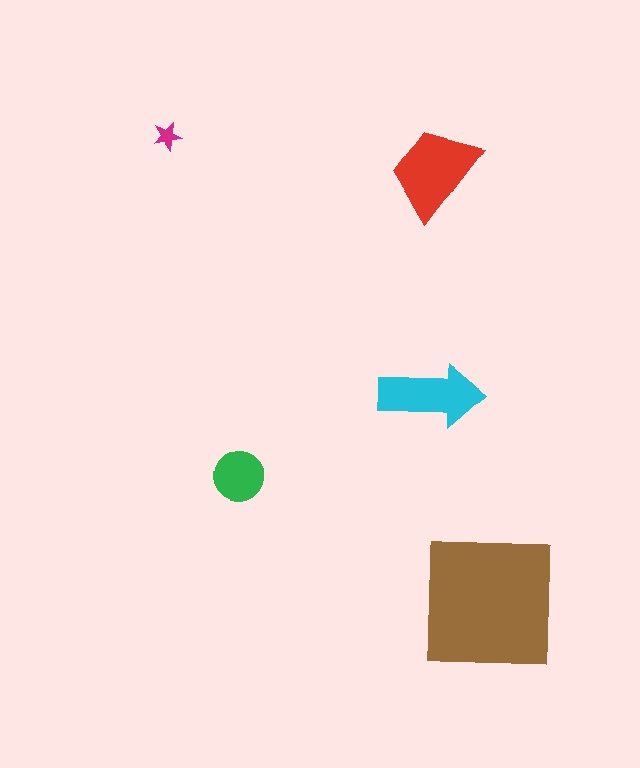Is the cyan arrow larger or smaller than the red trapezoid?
Smaller.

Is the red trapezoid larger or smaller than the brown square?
Smaller.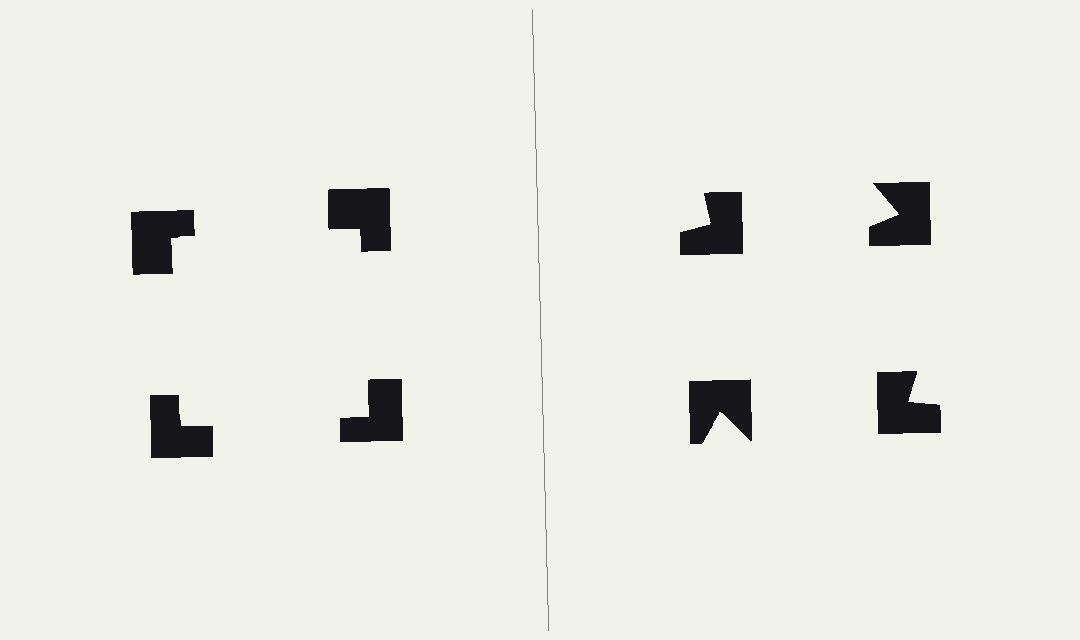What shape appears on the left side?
An illusory square.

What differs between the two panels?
The notched squares are positioned identically on both sides; only the wedge orientations differ. On the left they align to a square; on the right they are misaligned.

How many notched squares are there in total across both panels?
8 — 4 on each side.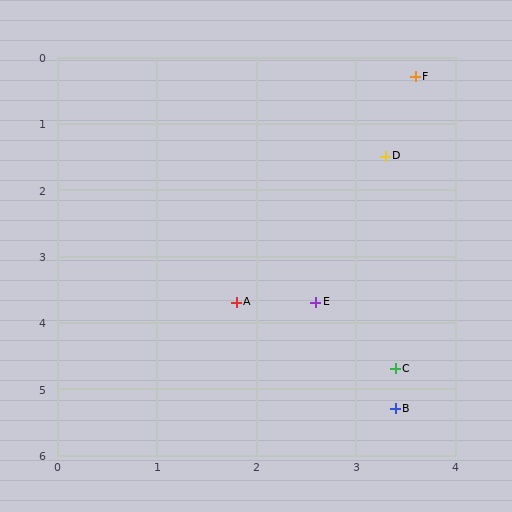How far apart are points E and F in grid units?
Points E and F are about 3.5 grid units apart.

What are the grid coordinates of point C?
Point C is at approximately (3.4, 4.7).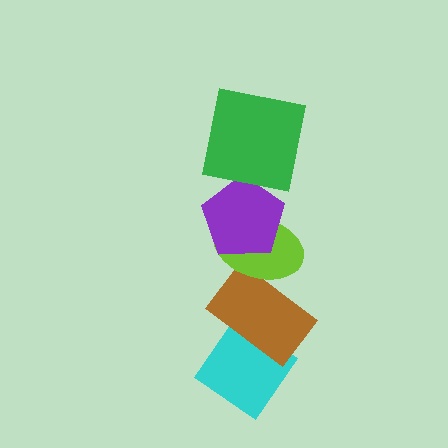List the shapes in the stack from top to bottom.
From top to bottom: the green square, the purple pentagon, the lime ellipse, the brown rectangle, the cyan diamond.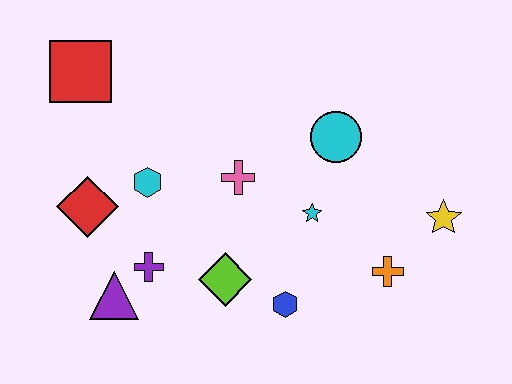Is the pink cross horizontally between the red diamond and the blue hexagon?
Yes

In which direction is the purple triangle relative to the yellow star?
The purple triangle is to the left of the yellow star.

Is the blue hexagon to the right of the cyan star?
No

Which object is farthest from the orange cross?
The red square is farthest from the orange cross.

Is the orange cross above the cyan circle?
No